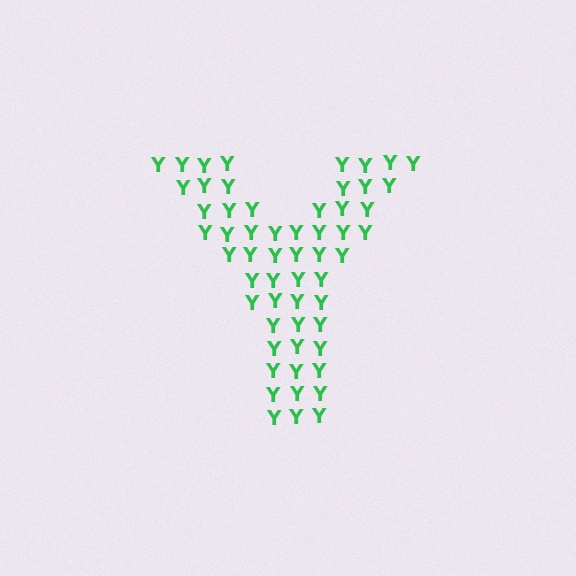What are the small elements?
The small elements are letter Y's.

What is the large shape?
The large shape is the letter Y.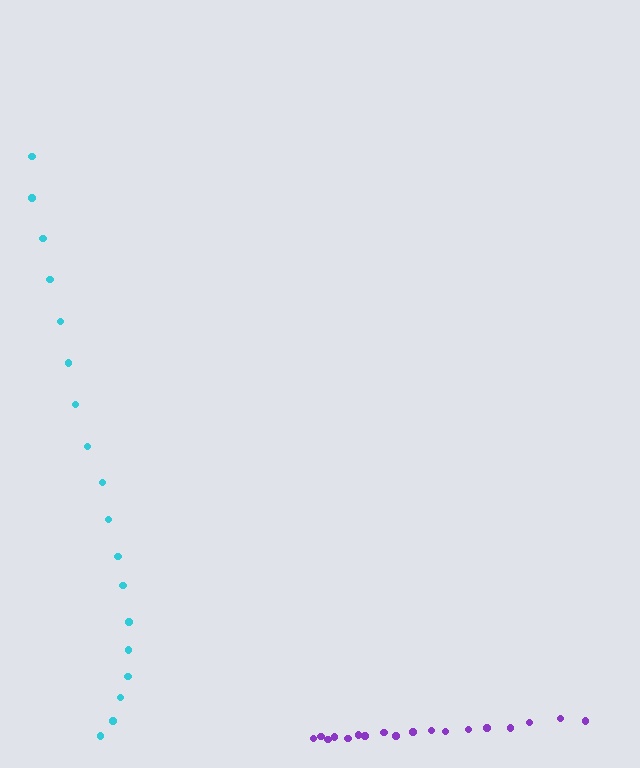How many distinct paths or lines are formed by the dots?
There are 2 distinct paths.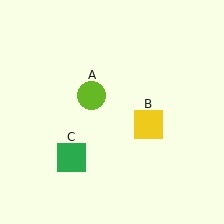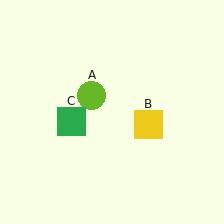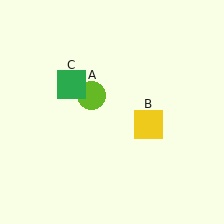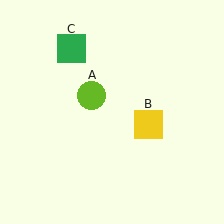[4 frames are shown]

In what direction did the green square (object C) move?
The green square (object C) moved up.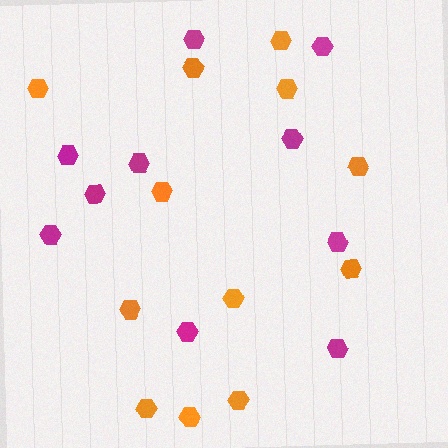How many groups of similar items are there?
There are 2 groups: one group of magenta hexagons (10) and one group of orange hexagons (12).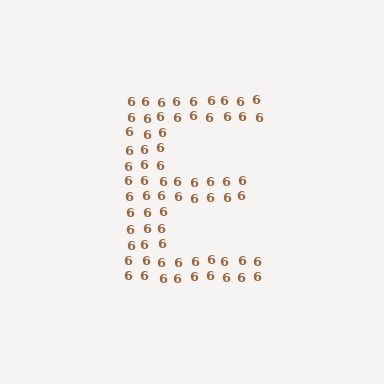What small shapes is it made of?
It is made of small digit 6's.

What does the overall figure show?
The overall figure shows the letter E.